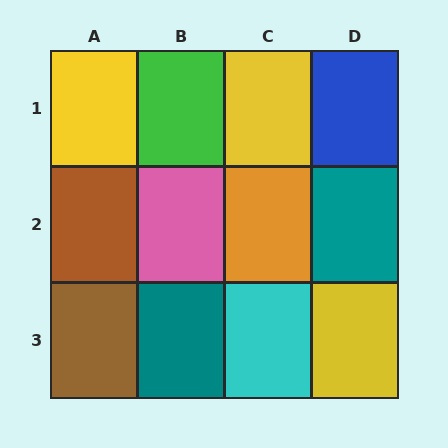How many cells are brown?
2 cells are brown.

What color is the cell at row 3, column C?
Cyan.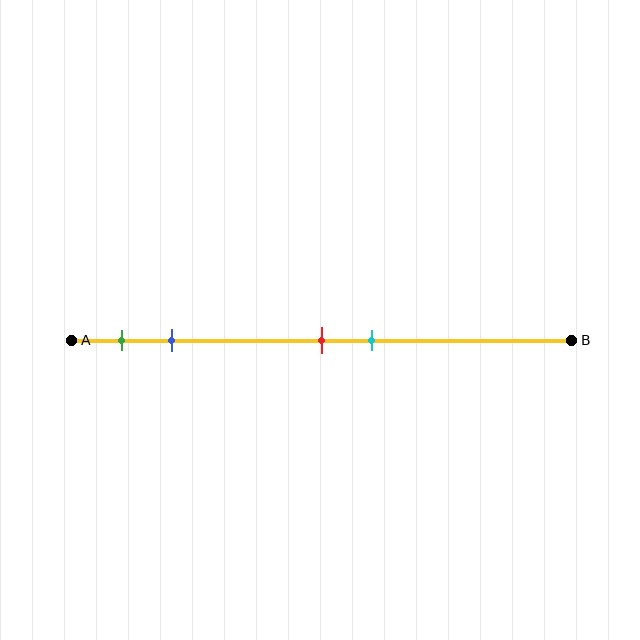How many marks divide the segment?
There are 4 marks dividing the segment.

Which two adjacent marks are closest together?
The red and cyan marks are the closest adjacent pair.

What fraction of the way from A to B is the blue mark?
The blue mark is approximately 20% (0.2) of the way from A to B.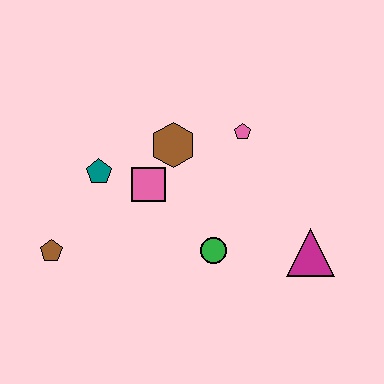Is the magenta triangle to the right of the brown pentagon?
Yes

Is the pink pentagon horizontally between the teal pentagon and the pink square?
No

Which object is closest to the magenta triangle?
The green circle is closest to the magenta triangle.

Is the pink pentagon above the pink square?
Yes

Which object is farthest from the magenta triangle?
The brown pentagon is farthest from the magenta triangle.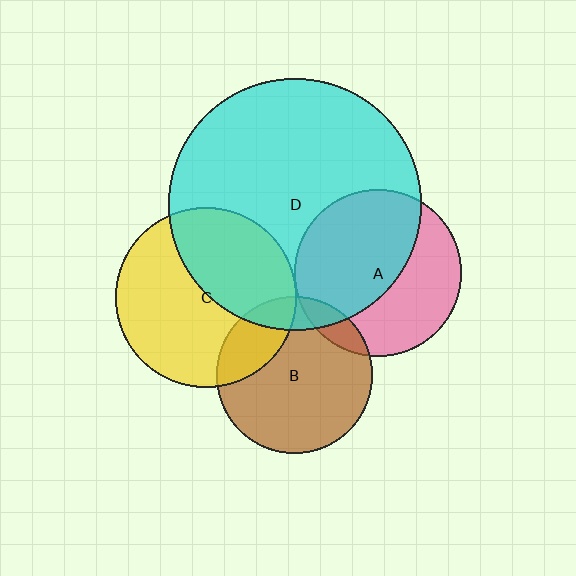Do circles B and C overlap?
Yes.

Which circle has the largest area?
Circle D (cyan).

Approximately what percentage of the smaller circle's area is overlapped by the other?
Approximately 20%.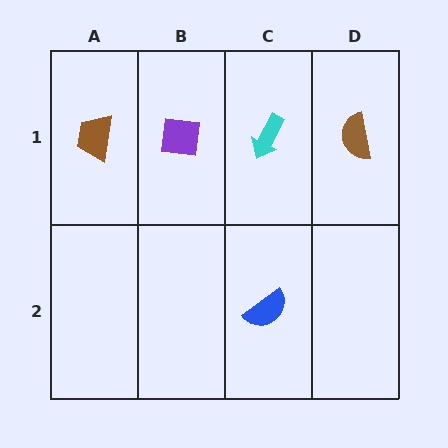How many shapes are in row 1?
4 shapes.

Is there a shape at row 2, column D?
No, that cell is empty.